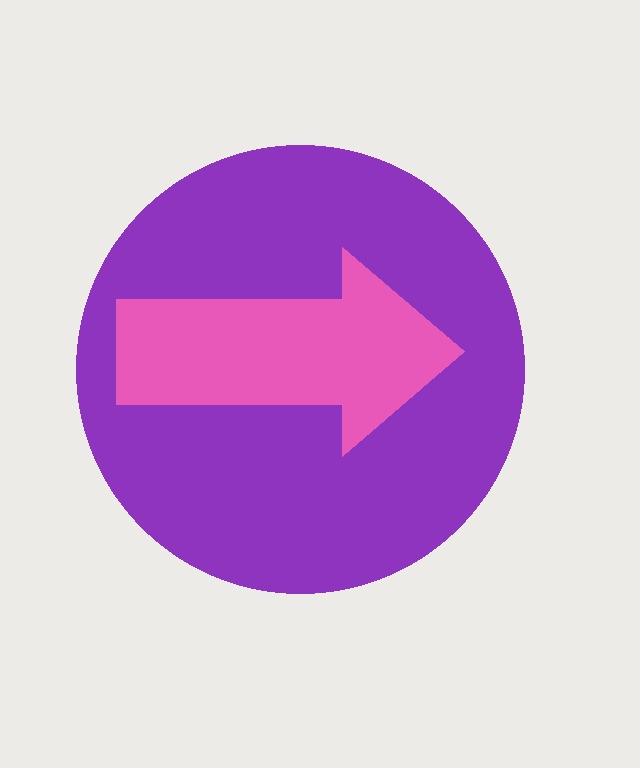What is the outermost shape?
The purple circle.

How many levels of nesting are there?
2.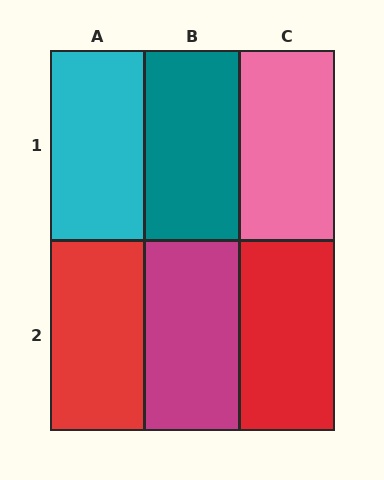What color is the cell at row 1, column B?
Teal.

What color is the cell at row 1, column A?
Cyan.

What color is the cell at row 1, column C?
Pink.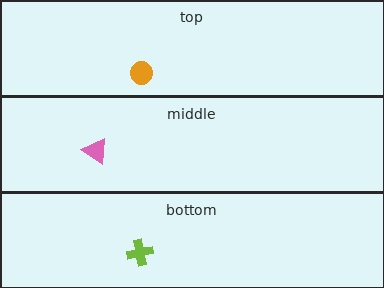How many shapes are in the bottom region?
1.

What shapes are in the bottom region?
The lime cross.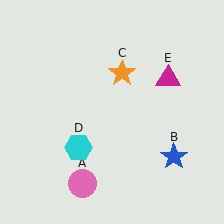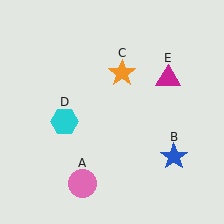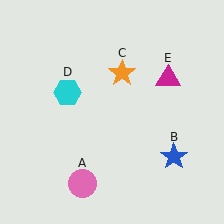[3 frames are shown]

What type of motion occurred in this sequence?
The cyan hexagon (object D) rotated clockwise around the center of the scene.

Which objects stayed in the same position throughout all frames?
Pink circle (object A) and blue star (object B) and orange star (object C) and magenta triangle (object E) remained stationary.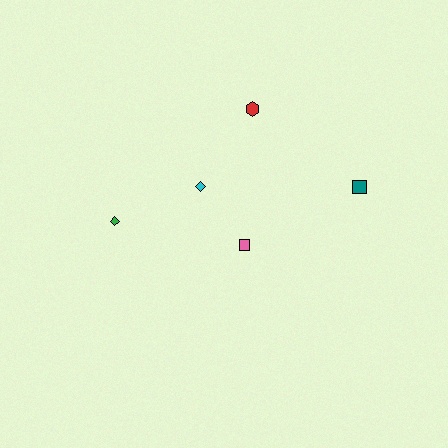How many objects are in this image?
There are 5 objects.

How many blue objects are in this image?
There are no blue objects.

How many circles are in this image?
There are no circles.